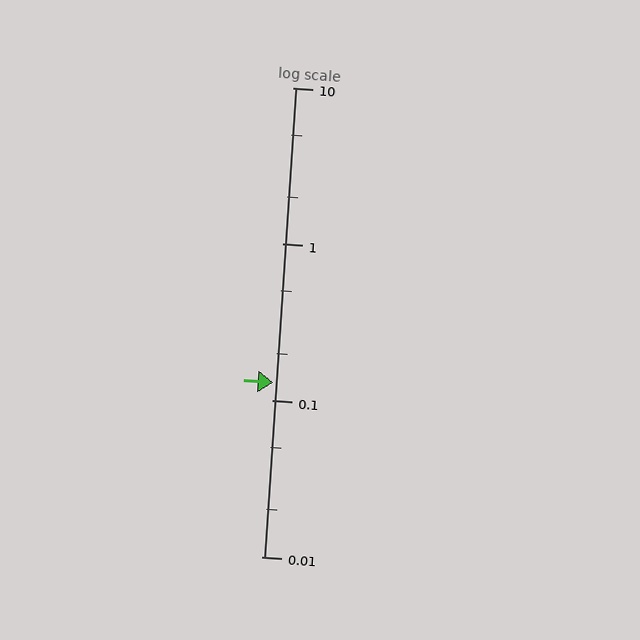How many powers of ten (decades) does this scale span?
The scale spans 3 decades, from 0.01 to 10.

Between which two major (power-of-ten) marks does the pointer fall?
The pointer is between 0.1 and 1.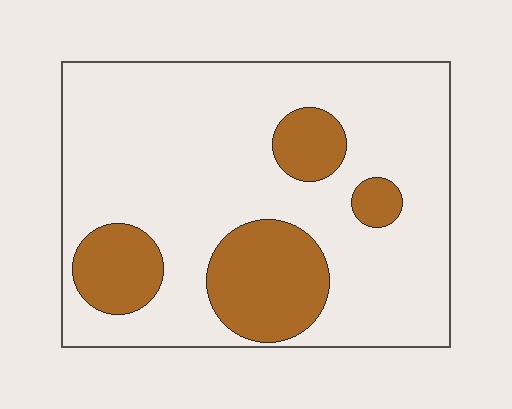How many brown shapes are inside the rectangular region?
4.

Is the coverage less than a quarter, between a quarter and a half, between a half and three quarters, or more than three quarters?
Less than a quarter.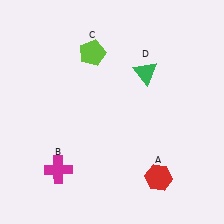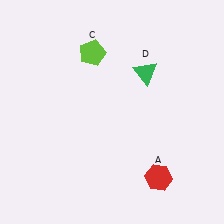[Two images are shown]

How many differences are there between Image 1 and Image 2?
There is 1 difference between the two images.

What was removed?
The magenta cross (B) was removed in Image 2.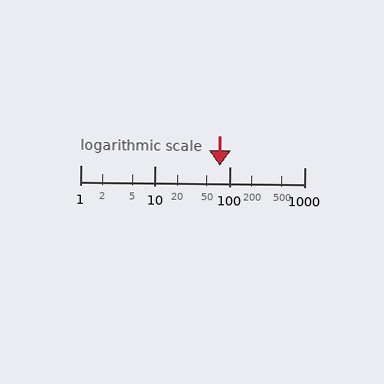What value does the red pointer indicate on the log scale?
The pointer indicates approximately 74.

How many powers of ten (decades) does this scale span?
The scale spans 3 decades, from 1 to 1000.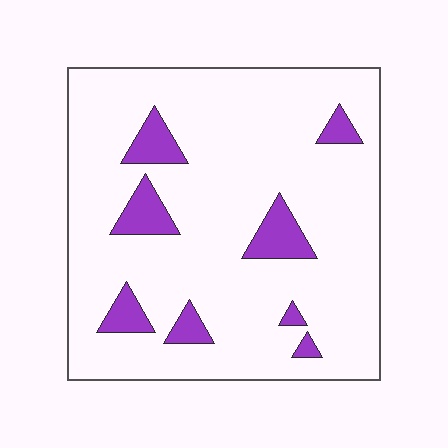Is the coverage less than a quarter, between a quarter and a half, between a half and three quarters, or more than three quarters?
Less than a quarter.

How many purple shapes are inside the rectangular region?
8.